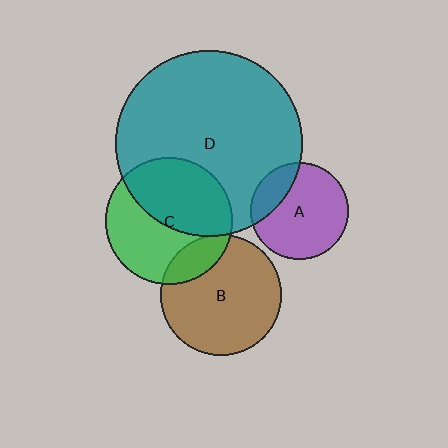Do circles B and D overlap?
Yes.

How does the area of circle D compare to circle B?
Approximately 2.4 times.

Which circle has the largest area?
Circle D (teal).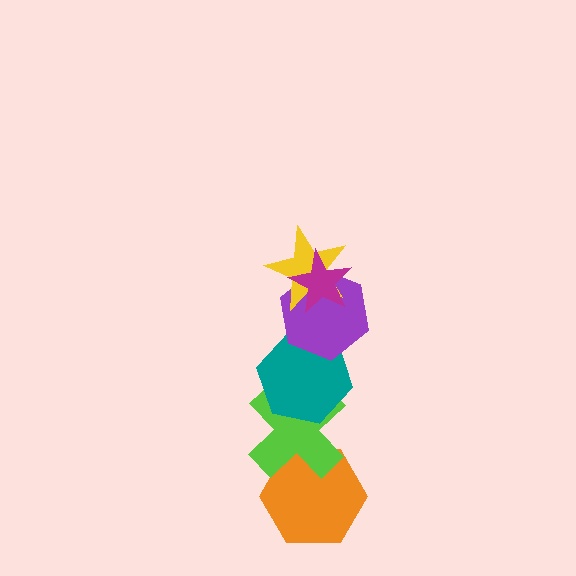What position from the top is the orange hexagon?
The orange hexagon is 6th from the top.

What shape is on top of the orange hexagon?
The lime cross is on top of the orange hexagon.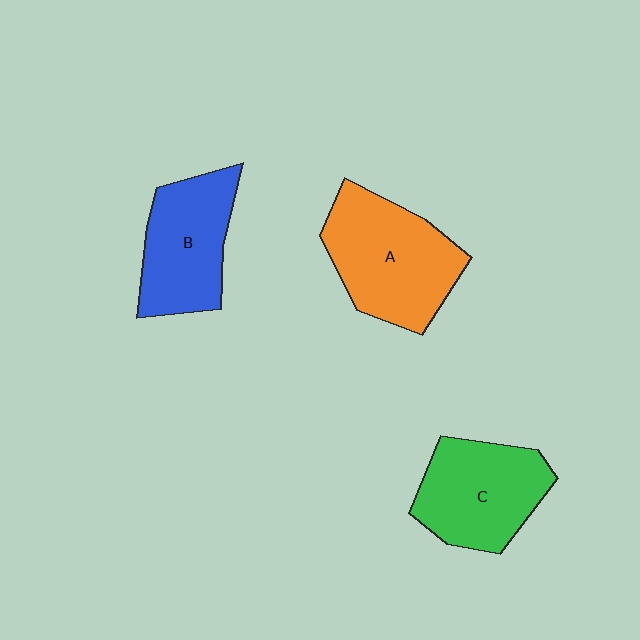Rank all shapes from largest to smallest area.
From largest to smallest: A (orange), C (green), B (blue).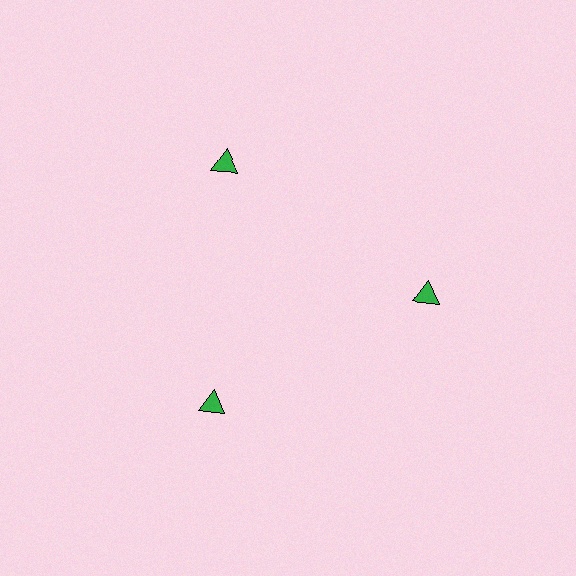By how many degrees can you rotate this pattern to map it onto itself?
The pattern maps onto itself every 120 degrees of rotation.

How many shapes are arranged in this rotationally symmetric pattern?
There are 3 shapes, arranged in 3 groups of 1.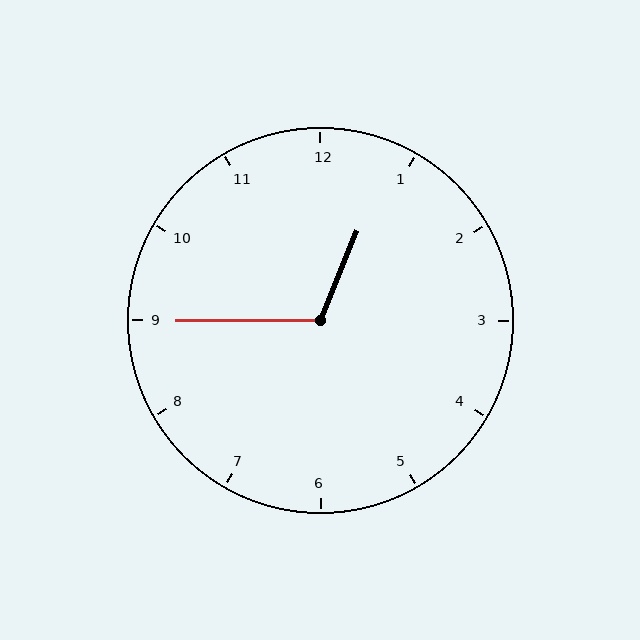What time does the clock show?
12:45.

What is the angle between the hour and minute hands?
Approximately 112 degrees.